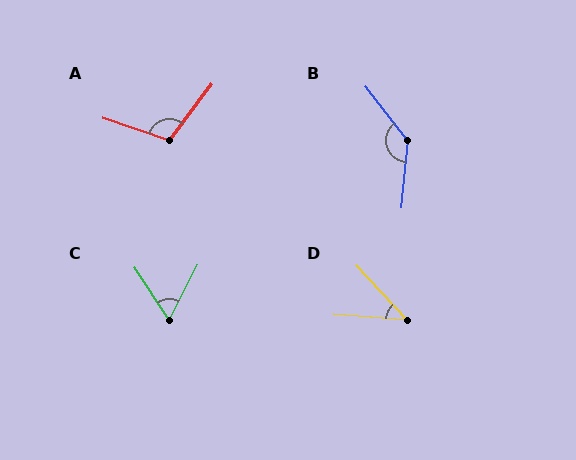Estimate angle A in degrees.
Approximately 108 degrees.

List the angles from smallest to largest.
D (43°), C (60°), A (108°), B (137°).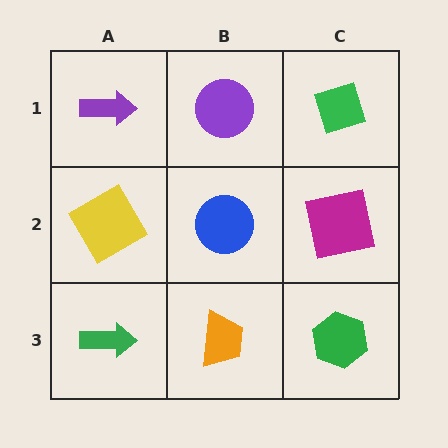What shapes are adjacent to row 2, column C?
A green diamond (row 1, column C), a green hexagon (row 3, column C), a blue circle (row 2, column B).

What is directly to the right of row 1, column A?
A purple circle.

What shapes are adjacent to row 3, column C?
A magenta square (row 2, column C), an orange trapezoid (row 3, column B).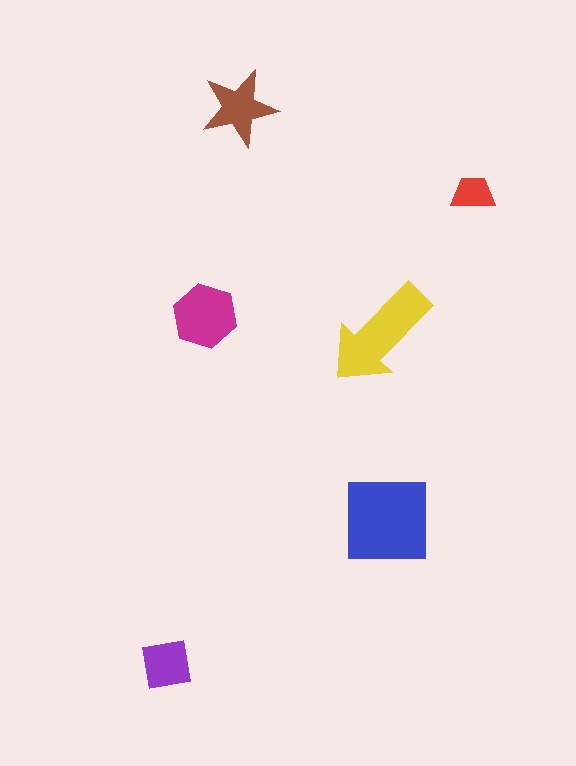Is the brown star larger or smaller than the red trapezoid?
Larger.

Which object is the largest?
The blue square.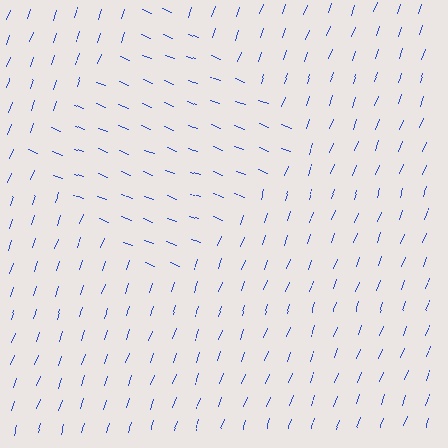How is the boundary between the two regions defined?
The boundary is defined purely by a change in line orientation (approximately 88 degrees difference). All lines are the same color and thickness.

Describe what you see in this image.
The image is filled with small blue line segments. A diamond region in the image has lines oriented differently from the surrounding lines, creating a visible texture boundary.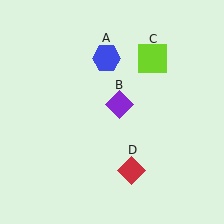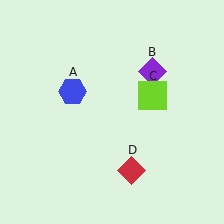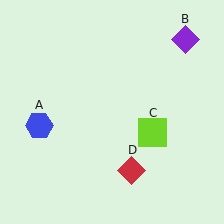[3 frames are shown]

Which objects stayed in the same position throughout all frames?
Red diamond (object D) remained stationary.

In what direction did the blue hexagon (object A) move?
The blue hexagon (object A) moved down and to the left.